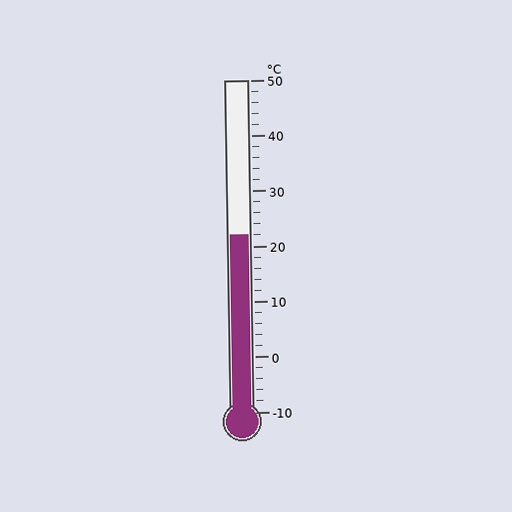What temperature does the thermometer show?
The thermometer shows approximately 22°C.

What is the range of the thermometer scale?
The thermometer scale ranges from -10°C to 50°C.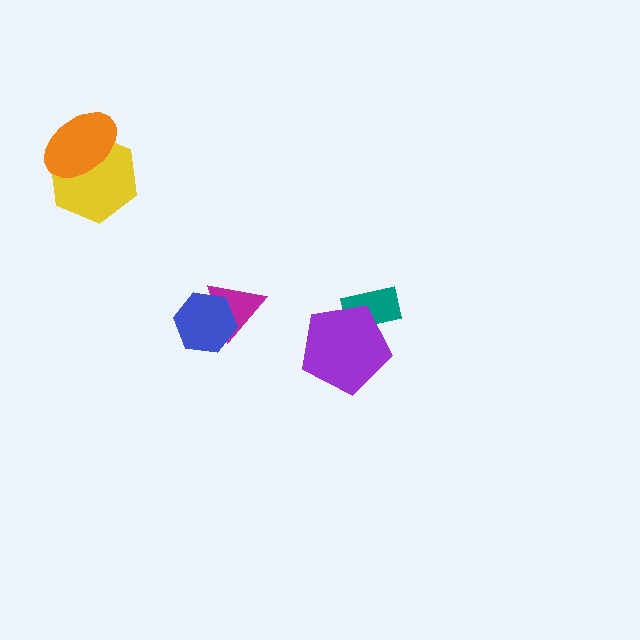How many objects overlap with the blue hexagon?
1 object overlaps with the blue hexagon.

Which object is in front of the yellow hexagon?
The orange ellipse is in front of the yellow hexagon.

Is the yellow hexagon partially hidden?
Yes, it is partially covered by another shape.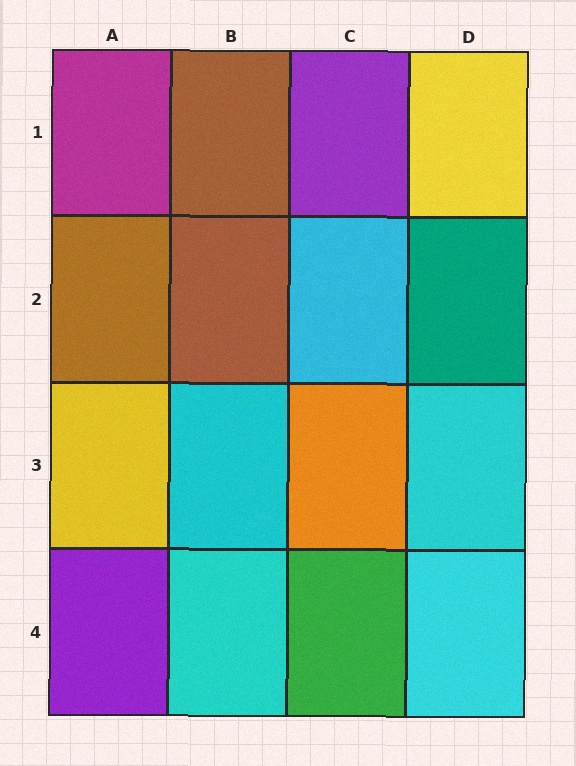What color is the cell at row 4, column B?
Cyan.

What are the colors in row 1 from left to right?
Magenta, brown, purple, yellow.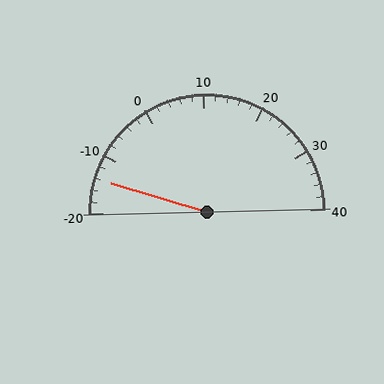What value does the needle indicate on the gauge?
The needle indicates approximately -14.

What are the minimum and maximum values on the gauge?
The gauge ranges from -20 to 40.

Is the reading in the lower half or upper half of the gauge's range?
The reading is in the lower half of the range (-20 to 40).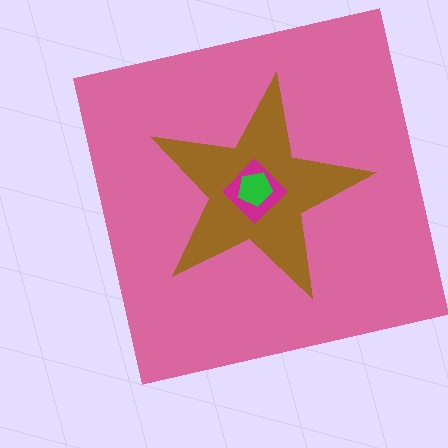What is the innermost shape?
The green pentagon.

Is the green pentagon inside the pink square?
Yes.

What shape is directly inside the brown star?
The magenta diamond.